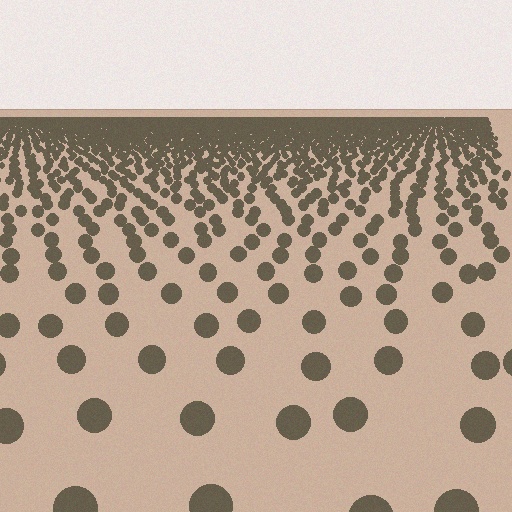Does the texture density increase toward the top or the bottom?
Density increases toward the top.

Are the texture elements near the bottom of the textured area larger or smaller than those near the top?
Larger. Near the bottom, elements are closer to the viewer and appear at a bigger on-screen size.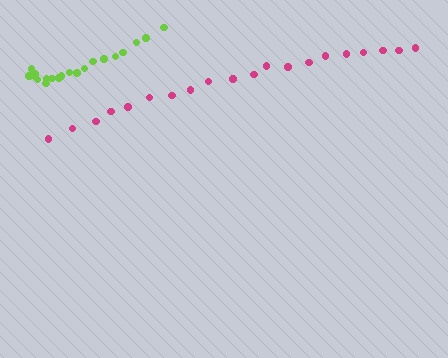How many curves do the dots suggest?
There are 2 distinct paths.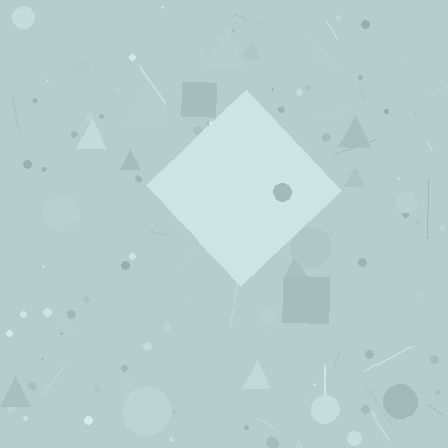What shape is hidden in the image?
A diamond is hidden in the image.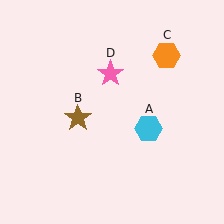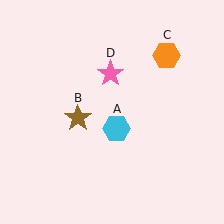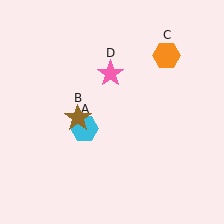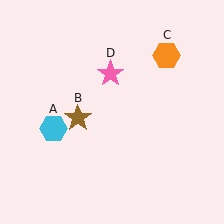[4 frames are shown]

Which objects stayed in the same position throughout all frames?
Brown star (object B) and orange hexagon (object C) and pink star (object D) remained stationary.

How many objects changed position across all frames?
1 object changed position: cyan hexagon (object A).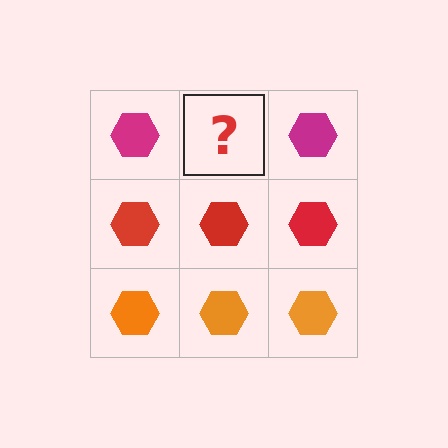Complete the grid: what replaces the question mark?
The question mark should be replaced with a magenta hexagon.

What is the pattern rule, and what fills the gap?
The rule is that each row has a consistent color. The gap should be filled with a magenta hexagon.